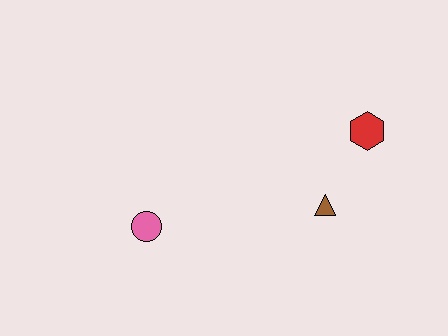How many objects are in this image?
There are 3 objects.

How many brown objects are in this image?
There is 1 brown object.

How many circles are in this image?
There is 1 circle.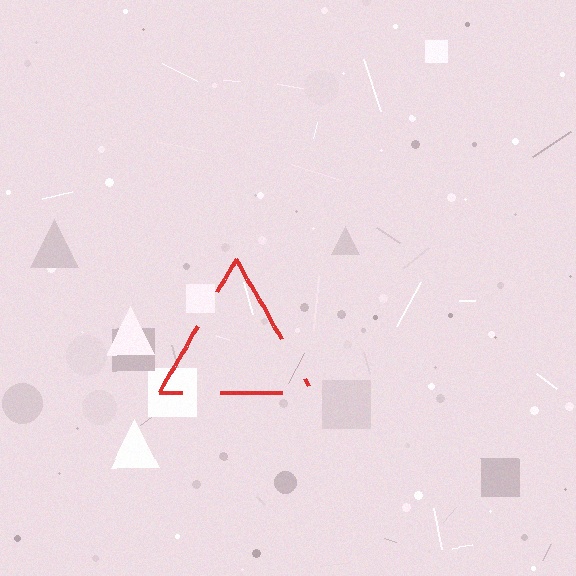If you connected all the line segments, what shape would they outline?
They would outline a triangle.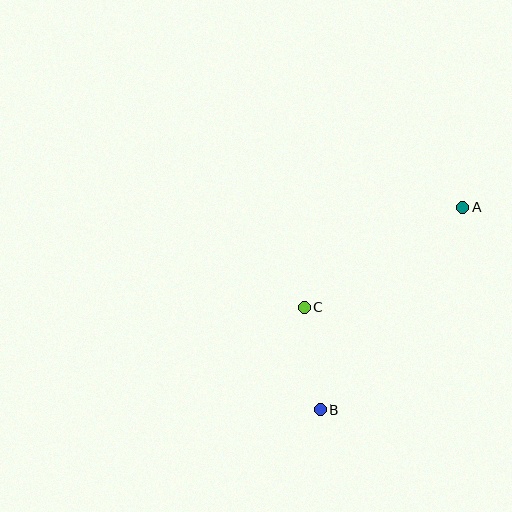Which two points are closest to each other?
Points B and C are closest to each other.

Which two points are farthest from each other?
Points A and B are farthest from each other.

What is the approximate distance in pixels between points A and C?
The distance between A and C is approximately 188 pixels.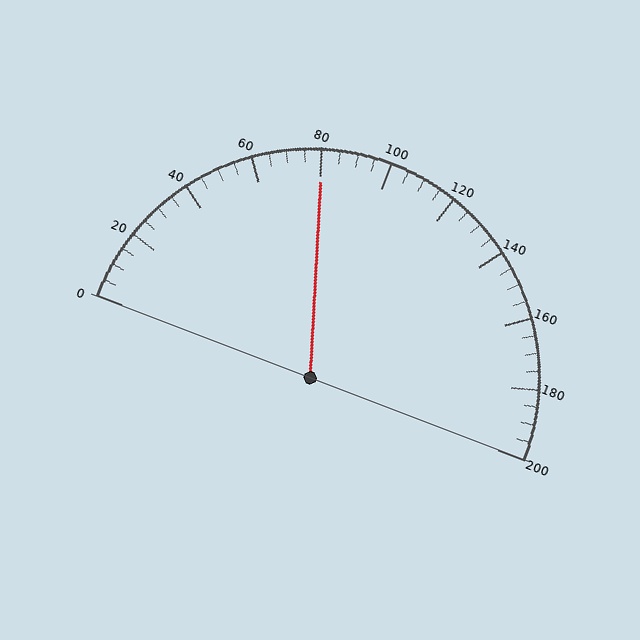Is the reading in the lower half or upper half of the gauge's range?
The reading is in the lower half of the range (0 to 200).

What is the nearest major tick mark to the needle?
The nearest major tick mark is 80.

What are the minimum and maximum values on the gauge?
The gauge ranges from 0 to 200.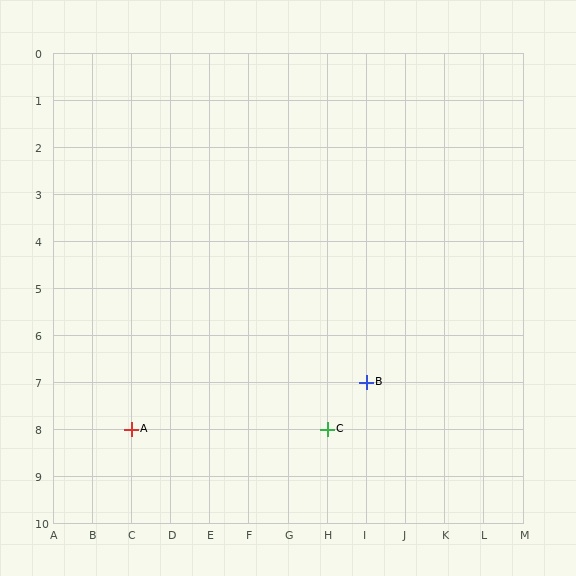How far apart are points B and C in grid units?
Points B and C are 1 column and 1 row apart (about 1.4 grid units diagonally).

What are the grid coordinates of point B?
Point B is at grid coordinates (I, 7).